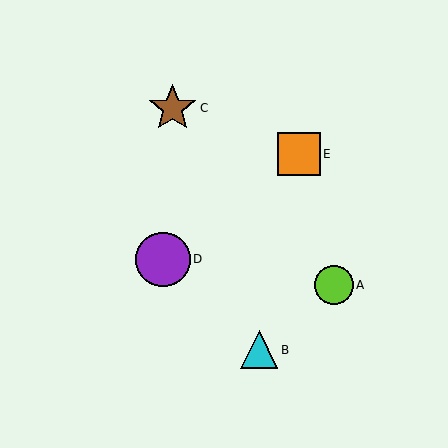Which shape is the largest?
The purple circle (labeled D) is the largest.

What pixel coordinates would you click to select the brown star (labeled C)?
Click at (172, 108) to select the brown star C.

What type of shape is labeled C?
Shape C is a brown star.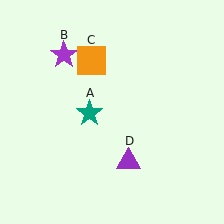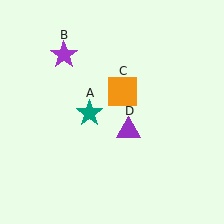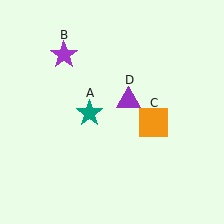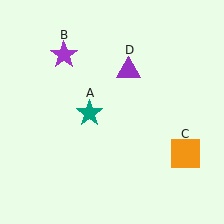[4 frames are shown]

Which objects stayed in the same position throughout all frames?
Teal star (object A) and purple star (object B) remained stationary.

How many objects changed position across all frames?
2 objects changed position: orange square (object C), purple triangle (object D).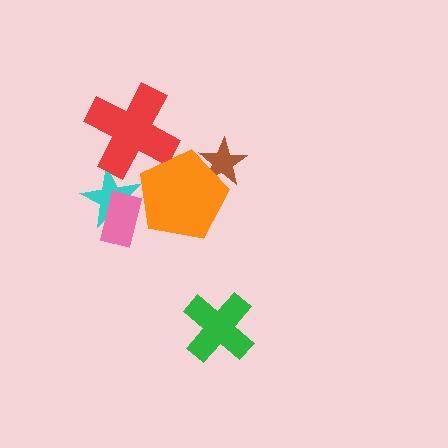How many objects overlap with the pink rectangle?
1 object overlaps with the pink rectangle.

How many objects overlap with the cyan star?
3 objects overlap with the cyan star.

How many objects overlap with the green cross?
0 objects overlap with the green cross.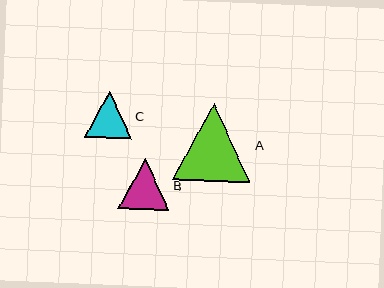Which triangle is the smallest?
Triangle C is the smallest with a size of approximately 47 pixels.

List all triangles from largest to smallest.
From largest to smallest: A, B, C.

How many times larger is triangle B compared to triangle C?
Triangle B is approximately 1.1 times the size of triangle C.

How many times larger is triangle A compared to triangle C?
Triangle A is approximately 1.7 times the size of triangle C.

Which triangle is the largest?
Triangle A is the largest with a size of approximately 78 pixels.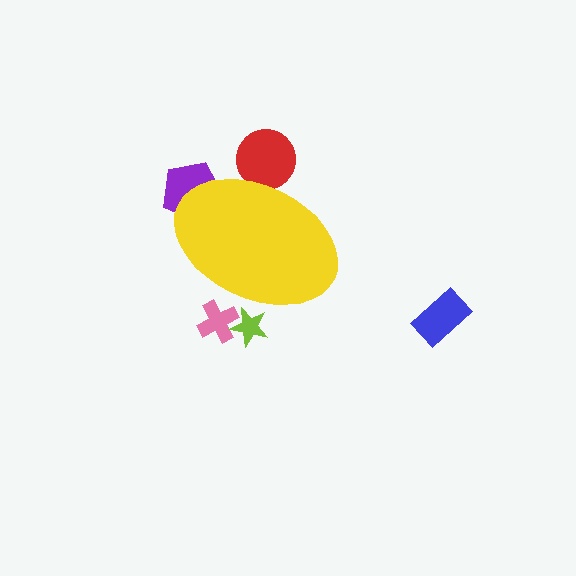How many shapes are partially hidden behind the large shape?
4 shapes are partially hidden.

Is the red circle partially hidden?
Yes, the red circle is partially hidden behind the yellow ellipse.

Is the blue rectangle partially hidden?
No, the blue rectangle is fully visible.